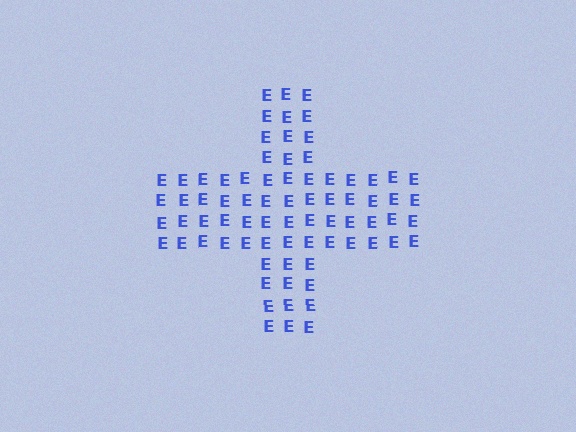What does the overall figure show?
The overall figure shows a cross.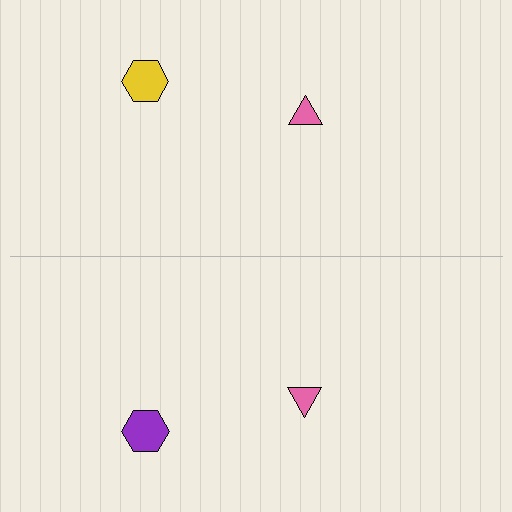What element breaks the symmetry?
The purple hexagon on the bottom side breaks the symmetry — its mirror counterpart is yellow.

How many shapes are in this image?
There are 4 shapes in this image.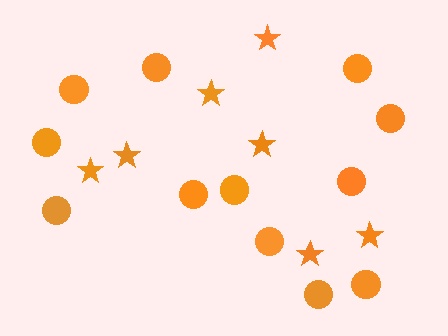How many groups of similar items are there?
There are 2 groups: one group of stars (7) and one group of circles (12).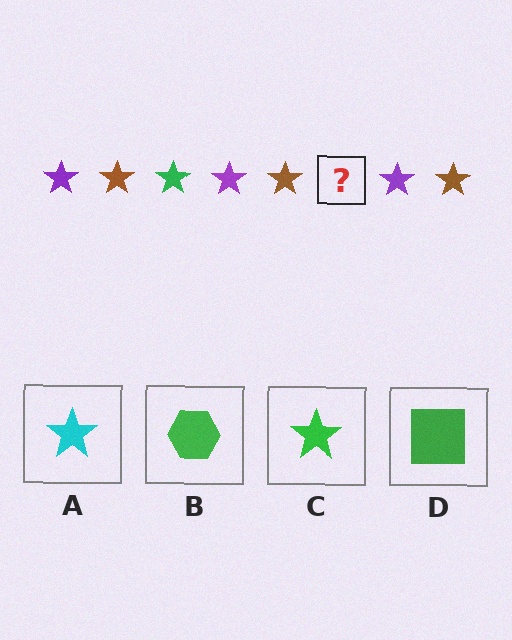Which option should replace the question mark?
Option C.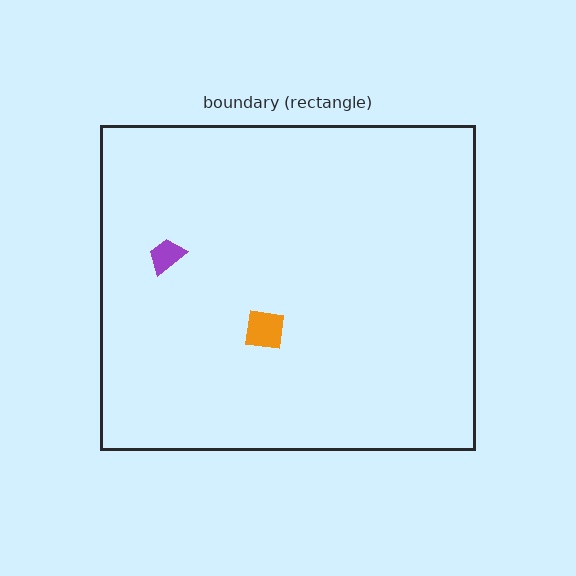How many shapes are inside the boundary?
2 inside, 0 outside.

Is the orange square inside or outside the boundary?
Inside.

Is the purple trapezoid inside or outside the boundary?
Inside.